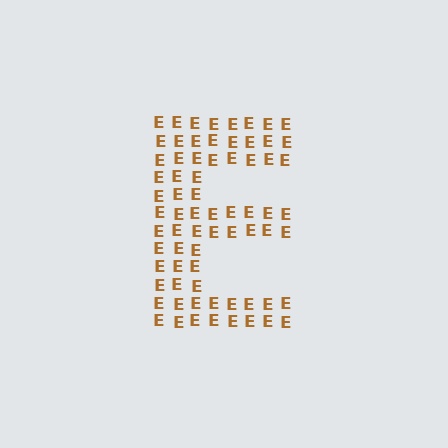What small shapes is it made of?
It is made of small letter E's.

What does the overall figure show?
The overall figure shows the letter E.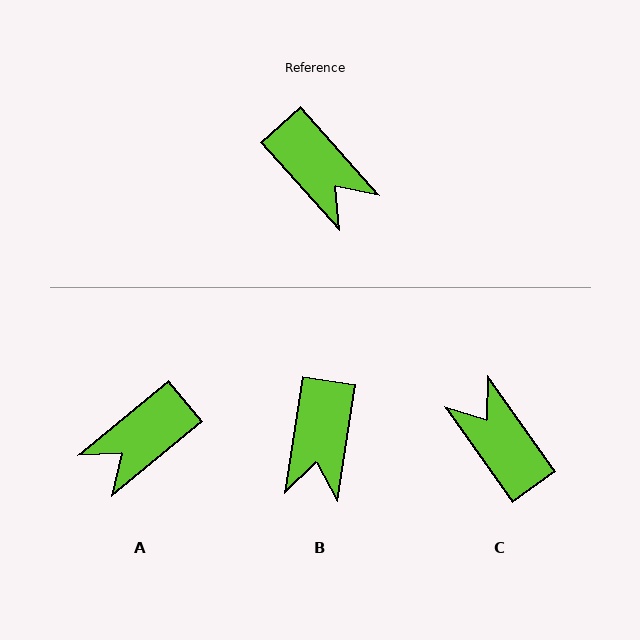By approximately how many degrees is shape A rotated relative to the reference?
Approximately 92 degrees clockwise.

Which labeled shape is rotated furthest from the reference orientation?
C, about 174 degrees away.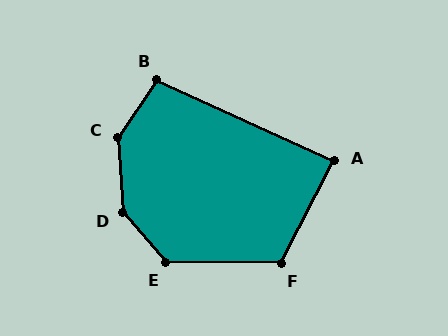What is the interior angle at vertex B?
Approximately 100 degrees (obtuse).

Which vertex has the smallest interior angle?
A, at approximately 87 degrees.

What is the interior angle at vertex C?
Approximately 142 degrees (obtuse).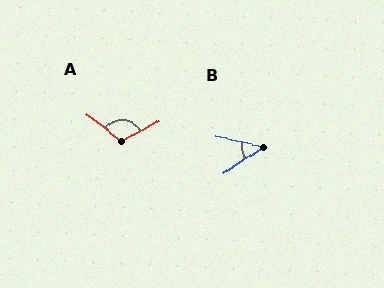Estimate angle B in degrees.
Approximately 46 degrees.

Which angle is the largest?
A, at approximately 113 degrees.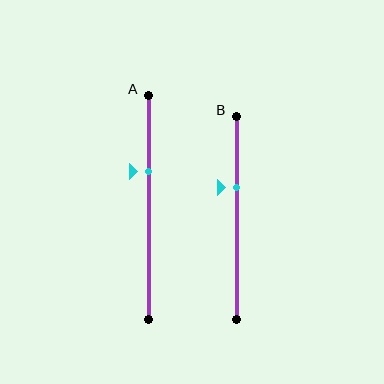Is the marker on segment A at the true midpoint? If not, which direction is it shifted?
No, the marker on segment A is shifted upward by about 16% of the segment length.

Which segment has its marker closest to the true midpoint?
Segment B has its marker closest to the true midpoint.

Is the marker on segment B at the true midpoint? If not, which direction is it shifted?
No, the marker on segment B is shifted upward by about 15% of the segment length.